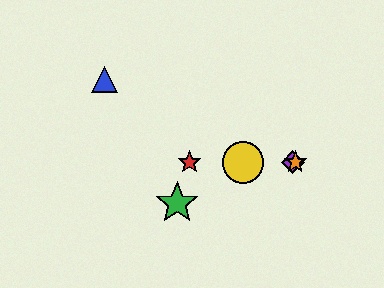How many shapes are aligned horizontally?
4 shapes (the red star, the yellow circle, the purple diamond, the orange star) are aligned horizontally.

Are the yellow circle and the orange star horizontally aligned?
Yes, both are at y≈162.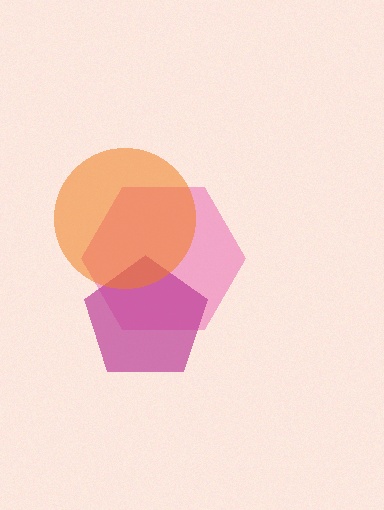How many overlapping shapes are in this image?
There are 3 overlapping shapes in the image.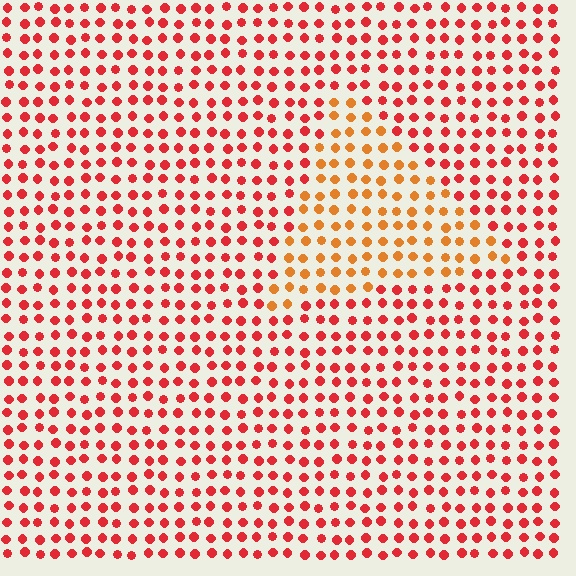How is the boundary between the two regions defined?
The boundary is defined purely by a slight shift in hue (about 33 degrees). Spacing, size, and orientation are identical on both sides.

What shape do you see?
I see a triangle.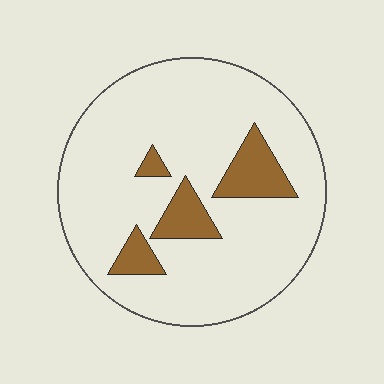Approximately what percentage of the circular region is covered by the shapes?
Approximately 15%.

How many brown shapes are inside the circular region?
4.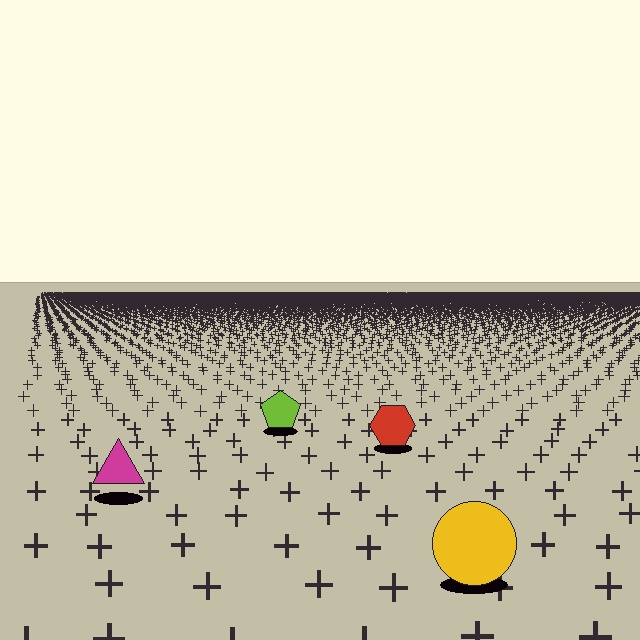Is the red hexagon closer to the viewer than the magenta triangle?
No. The magenta triangle is closer — you can tell from the texture gradient: the ground texture is coarser near it.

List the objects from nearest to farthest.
From nearest to farthest: the yellow circle, the magenta triangle, the red hexagon, the lime pentagon.